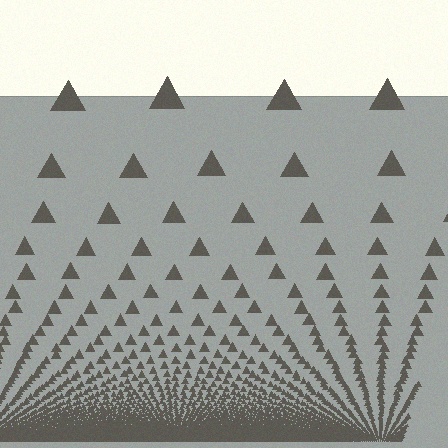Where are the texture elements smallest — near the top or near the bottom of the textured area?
Near the bottom.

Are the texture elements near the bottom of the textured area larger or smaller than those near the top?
Smaller. The gradient is inverted — elements near the bottom are smaller and denser.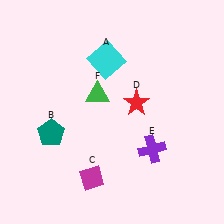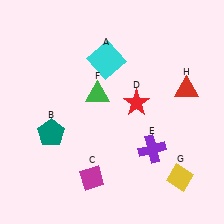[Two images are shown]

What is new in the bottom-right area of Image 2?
A yellow diamond (G) was added in the bottom-right area of Image 2.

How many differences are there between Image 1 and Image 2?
There are 2 differences between the two images.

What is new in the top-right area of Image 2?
A red triangle (H) was added in the top-right area of Image 2.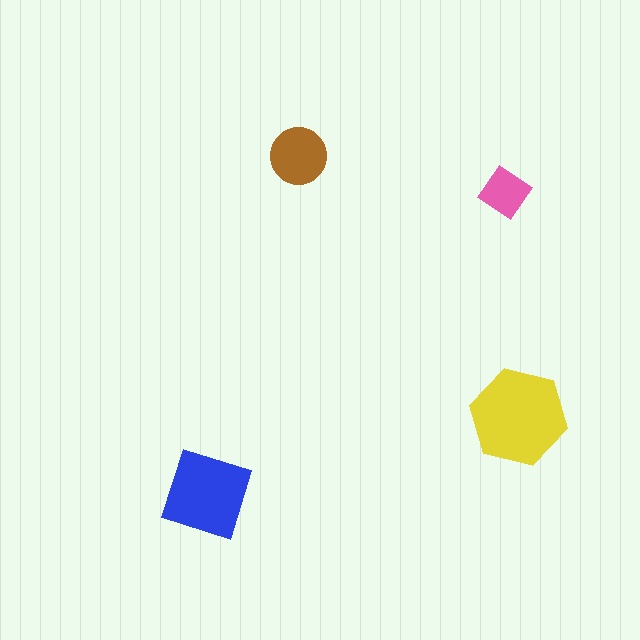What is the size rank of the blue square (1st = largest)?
2nd.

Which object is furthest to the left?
The blue square is leftmost.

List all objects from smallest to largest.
The pink diamond, the brown circle, the blue square, the yellow hexagon.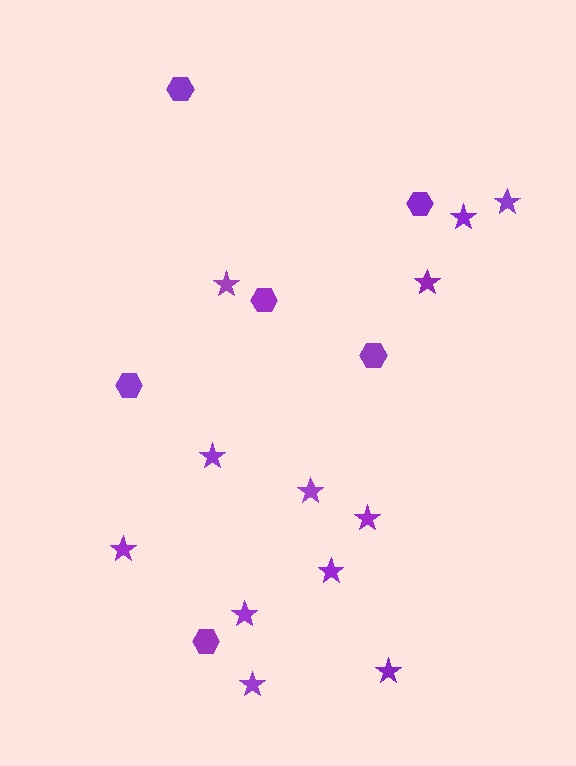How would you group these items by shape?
There are 2 groups: one group of hexagons (6) and one group of stars (12).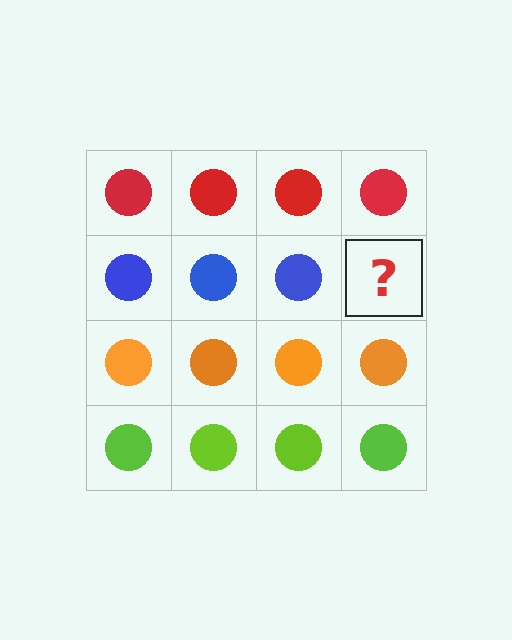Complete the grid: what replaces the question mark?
The question mark should be replaced with a blue circle.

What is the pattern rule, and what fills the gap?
The rule is that each row has a consistent color. The gap should be filled with a blue circle.